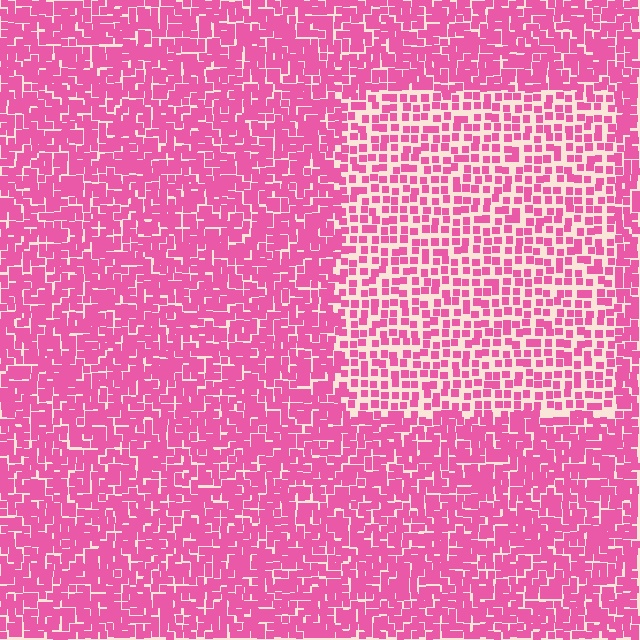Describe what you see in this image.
The image contains small pink elements arranged at two different densities. A rectangle-shaped region is visible where the elements are less densely packed than the surrounding area.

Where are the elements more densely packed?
The elements are more densely packed outside the rectangle boundary.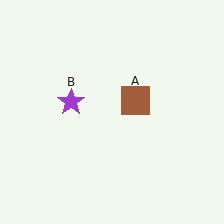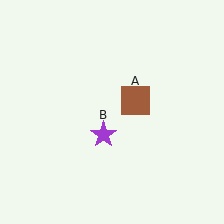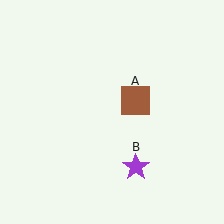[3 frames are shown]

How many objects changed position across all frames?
1 object changed position: purple star (object B).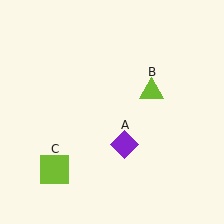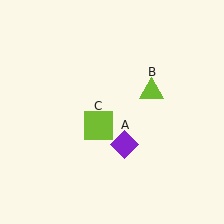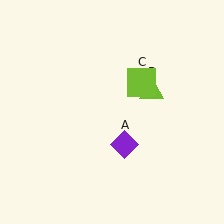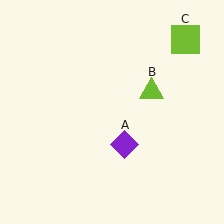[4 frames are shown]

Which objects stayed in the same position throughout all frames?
Purple diamond (object A) and lime triangle (object B) remained stationary.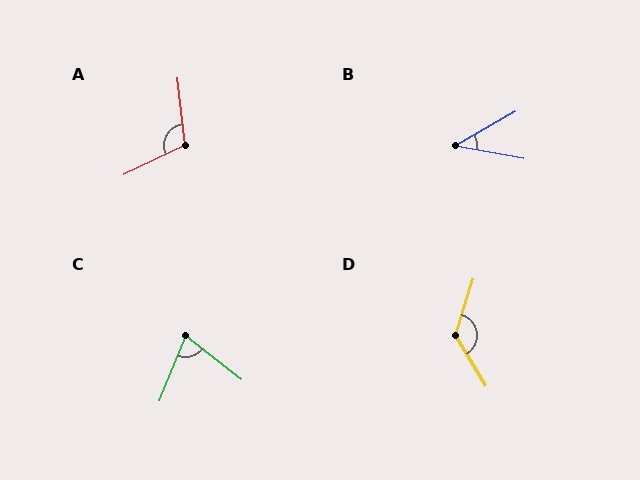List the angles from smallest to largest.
B (40°), C (74°), A (109°), D (132°).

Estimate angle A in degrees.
Approximately 109 degrees.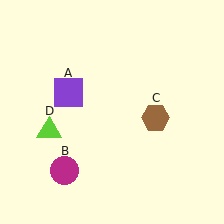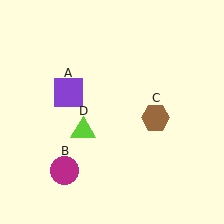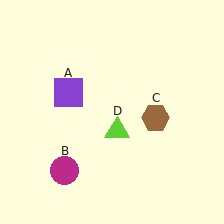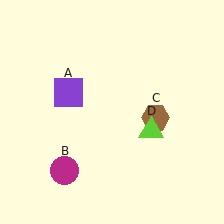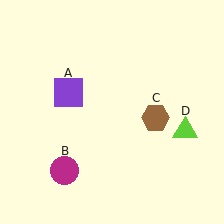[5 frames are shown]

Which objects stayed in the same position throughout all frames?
Purple square (object A) and magenta circle (object B) and brown hexagon (object C) remained stationary.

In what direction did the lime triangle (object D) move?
The lime triangle (object D) moved right.